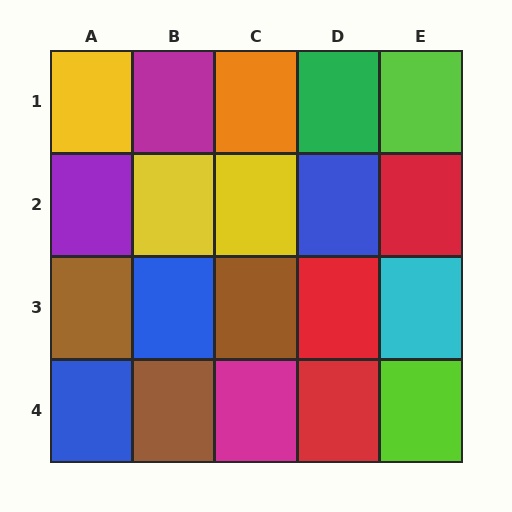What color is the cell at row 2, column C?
Yellow.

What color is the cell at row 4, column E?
Lime.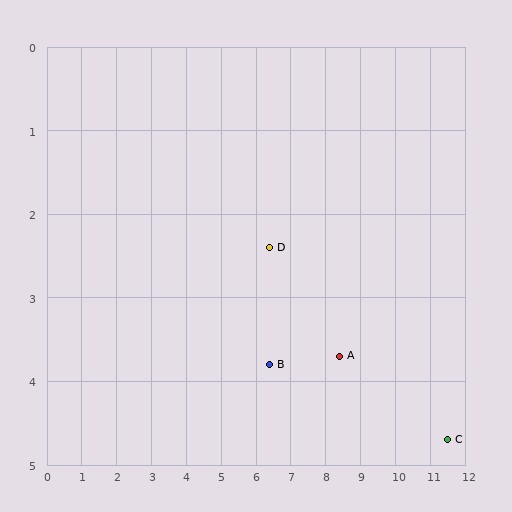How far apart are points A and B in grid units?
Points A and B are about 2.0 grid units apart.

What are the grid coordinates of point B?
Point B is at approximately (6.4, 3.8).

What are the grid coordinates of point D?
Point D is at approximately (6.4, 2.4).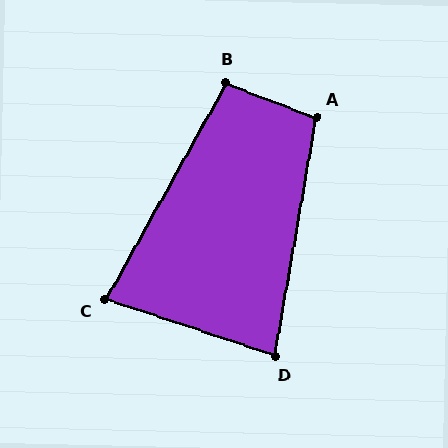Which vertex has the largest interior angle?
A, at approximately 101 degrees.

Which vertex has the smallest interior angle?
C, at approximately 79 degrees.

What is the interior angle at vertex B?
Approximately 98 degrees (obtuse).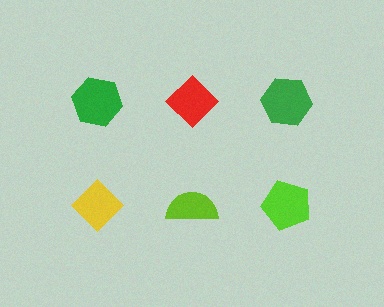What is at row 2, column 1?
A yellow diamond.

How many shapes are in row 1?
3 shapes.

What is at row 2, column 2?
A lime semicircle.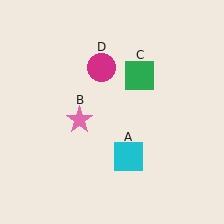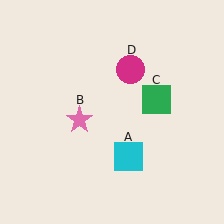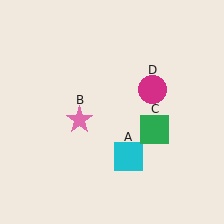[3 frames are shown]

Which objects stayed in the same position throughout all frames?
Cyan square (object A) and pink star (object B) remained stationary.